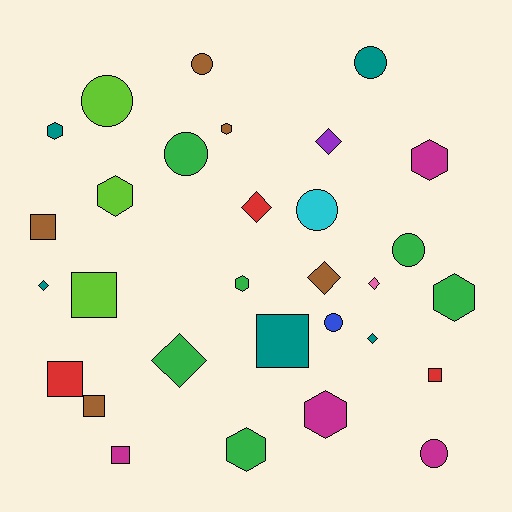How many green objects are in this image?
There are 6 green objects.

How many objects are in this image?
There are 30 objects.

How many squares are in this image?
There are 7 squares.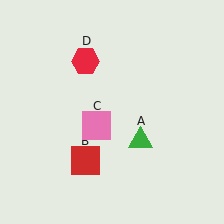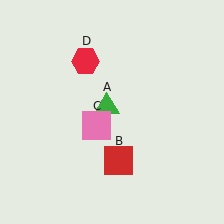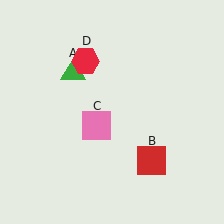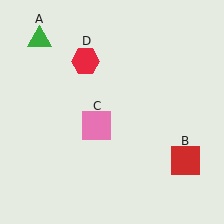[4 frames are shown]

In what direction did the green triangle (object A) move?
The green triangle (object A) moved up and to the left.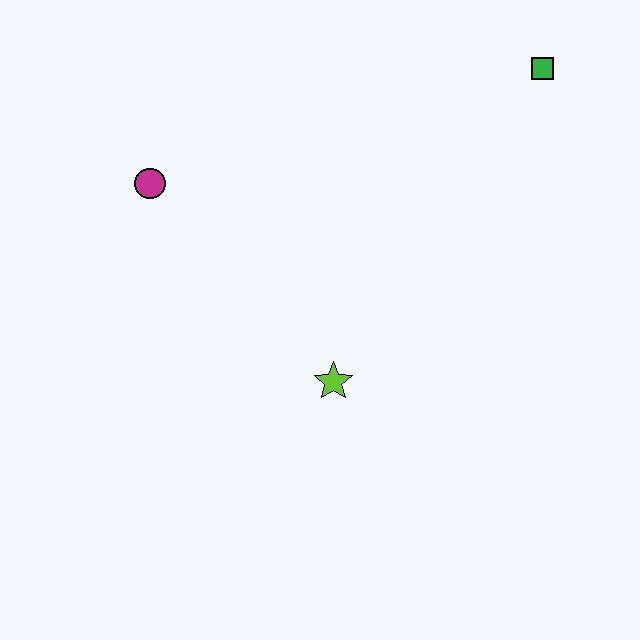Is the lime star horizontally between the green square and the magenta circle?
Yes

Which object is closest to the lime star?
The magenta circle is closest to the lime star.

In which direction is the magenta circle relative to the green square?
The magenta circle is to the left of the green square.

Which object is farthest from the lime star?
The green square is farthest from the lime star.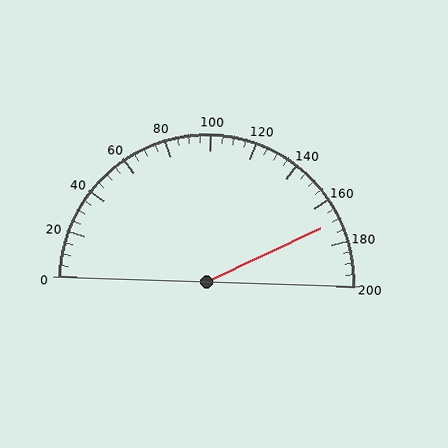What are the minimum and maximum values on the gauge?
The gauge ranges from 0 to 200.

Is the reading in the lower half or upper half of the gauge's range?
The reading is in the upper half of the range (0 to 200).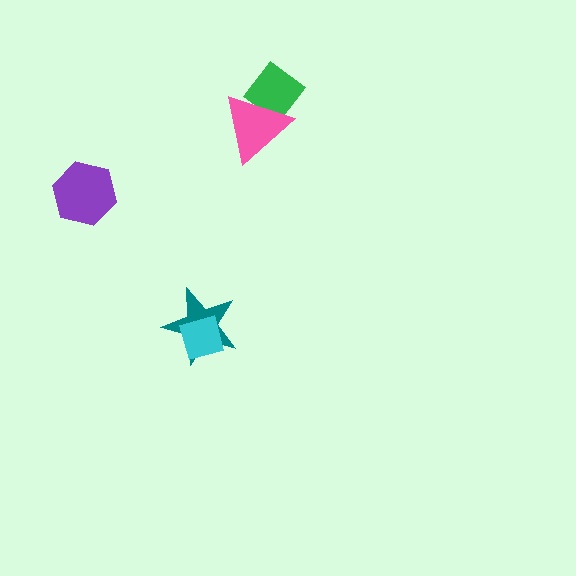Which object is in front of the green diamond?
The pink triangle is in front of the green diamond.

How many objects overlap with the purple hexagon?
0 objects overlap with the purple hexagon.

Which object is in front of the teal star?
The cyan diamond is in front of the teal star.